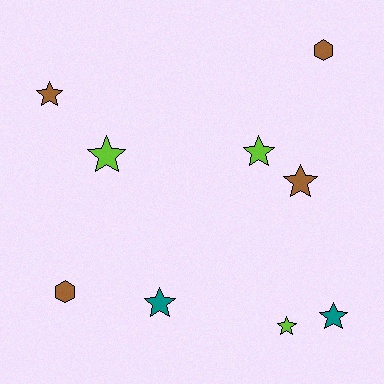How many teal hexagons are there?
There are no teal hexagons.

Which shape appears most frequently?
Star, with 7 objects.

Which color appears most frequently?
Brown, with 4 objects.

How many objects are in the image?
There are 9 objects.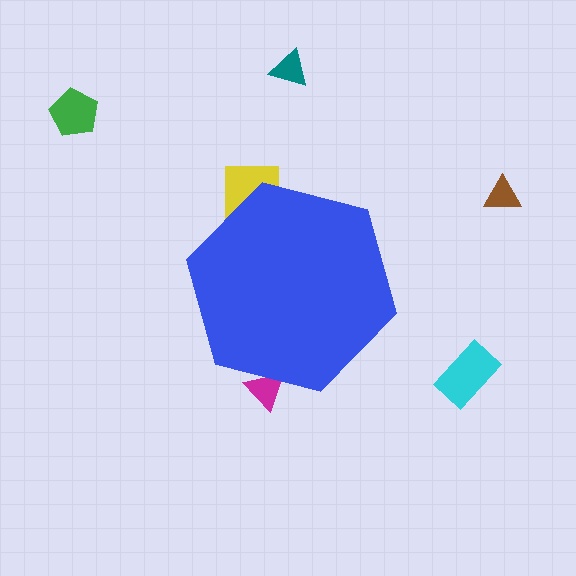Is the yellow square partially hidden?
Yes, the yellow square is partially hidden behind the blue hexagon.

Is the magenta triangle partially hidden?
Yes, the magenta triangle is partially hidden behind the blue hexagon.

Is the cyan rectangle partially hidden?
No, the cyan rectangle is fully visible.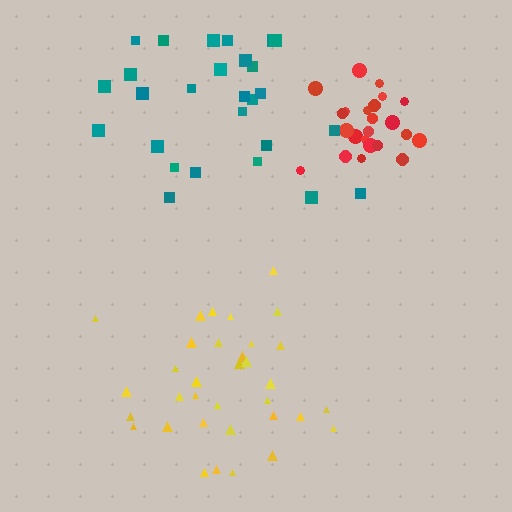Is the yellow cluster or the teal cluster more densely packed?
Yellow.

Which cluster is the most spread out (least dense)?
Teal.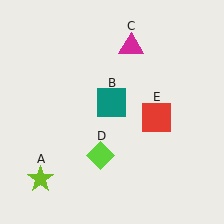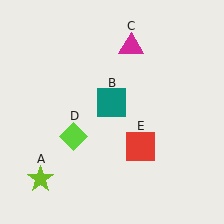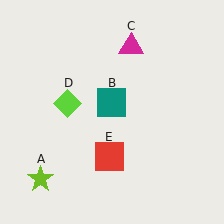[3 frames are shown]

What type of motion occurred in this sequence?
The lime diamond (object D), red square (object E) rotated clockwise around the center of the scene.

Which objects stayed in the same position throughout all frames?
Lime star (object A) and teal square (object B) and magenta triangle (object C) remained stationary.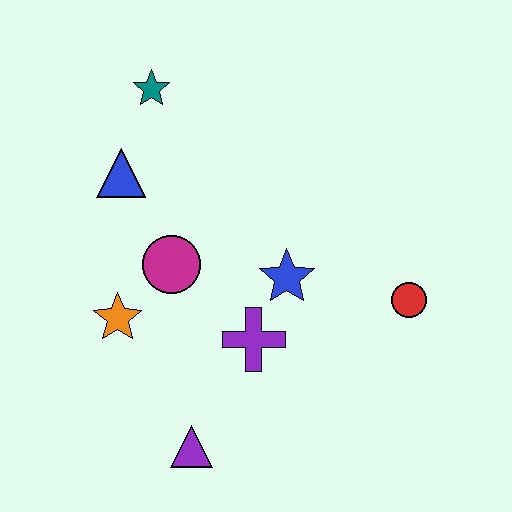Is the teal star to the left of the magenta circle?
Yes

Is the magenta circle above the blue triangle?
No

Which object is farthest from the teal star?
The purple triangle is farthest from the teal star.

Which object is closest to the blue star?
The purple cross is closest to the blue star.